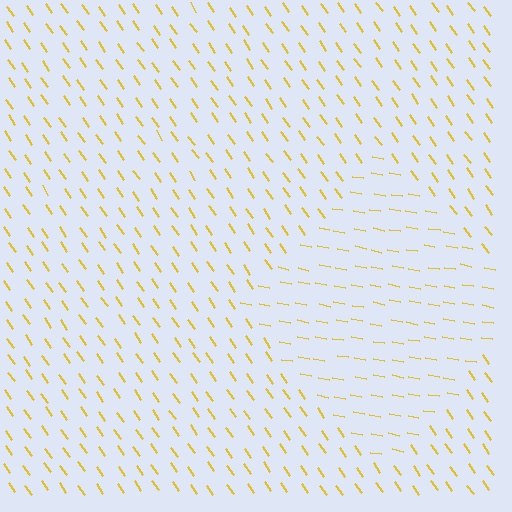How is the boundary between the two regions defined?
The boundary is defined purely by a change in line orientation (approximately 45 degrees difference). All lines are the same color and thickness.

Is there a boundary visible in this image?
Yes, there is a texture boundary formed by a change in line orientation.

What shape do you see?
I see a diamond.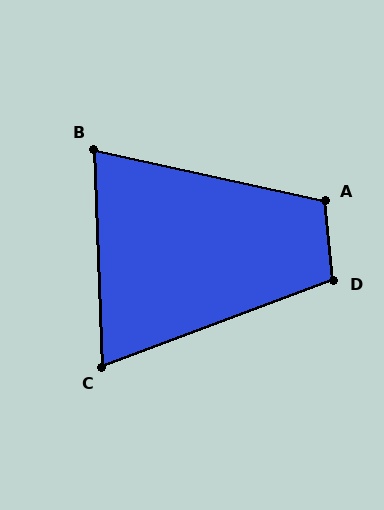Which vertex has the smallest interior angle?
C, at approximately 72 degrees.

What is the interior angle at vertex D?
Approximately 104 degrees (obtuse).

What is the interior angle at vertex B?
Approximately 76 degrees (acute).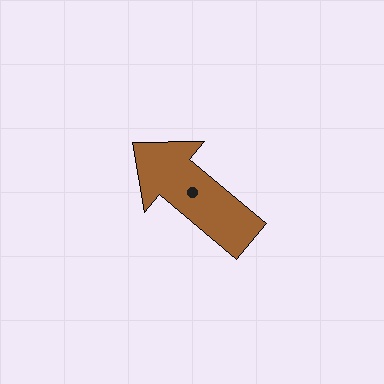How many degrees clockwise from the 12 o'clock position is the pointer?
Approximately 310 degrees.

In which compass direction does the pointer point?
Northwest.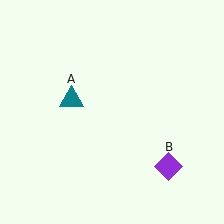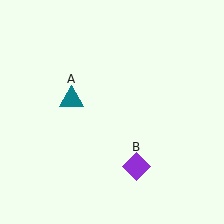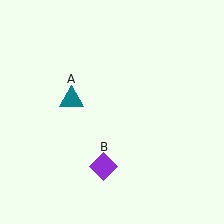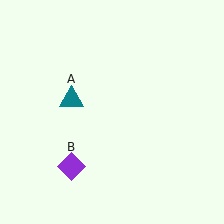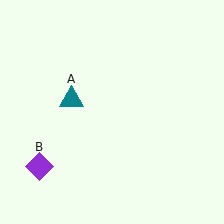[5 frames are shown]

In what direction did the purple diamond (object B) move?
The purple diamond (object B) moved left.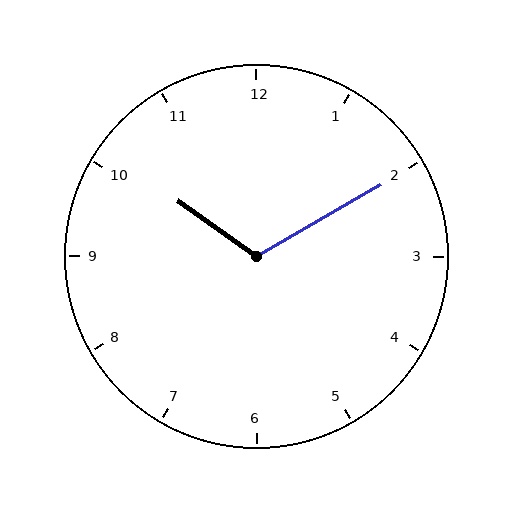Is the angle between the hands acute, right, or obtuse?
It is obtuse.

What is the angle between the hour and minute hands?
Approximately 115 degrees.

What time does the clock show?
10:10.